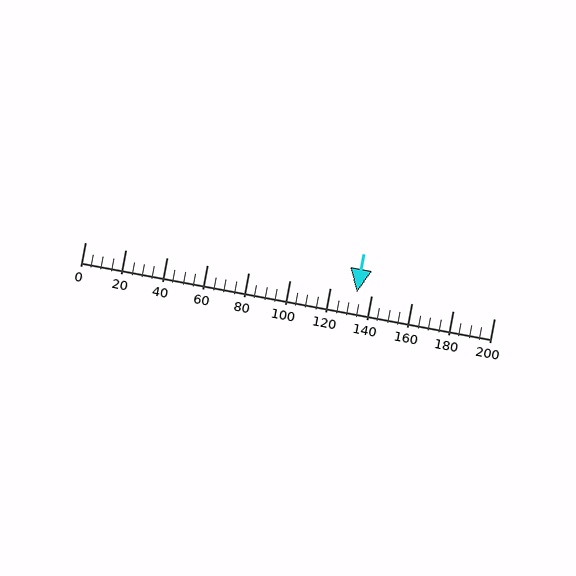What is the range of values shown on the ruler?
The ruler shows values from 0 to 200.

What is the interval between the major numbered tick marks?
The major tick marks are spaced 20 units apart.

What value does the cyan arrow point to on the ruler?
The cyan arrow points to approximately 133.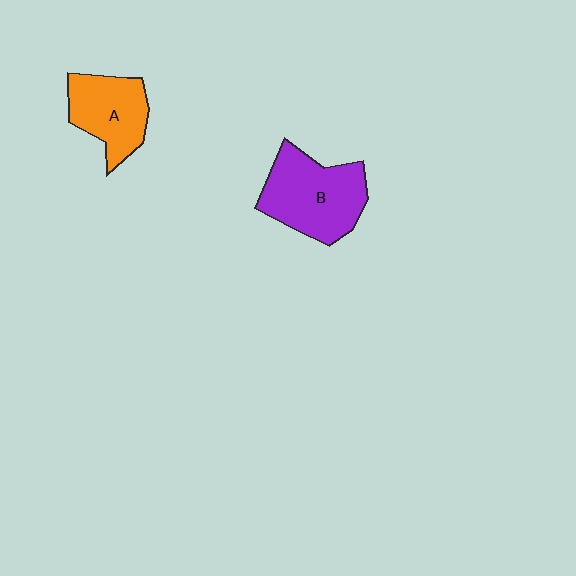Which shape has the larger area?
Shape B (purple).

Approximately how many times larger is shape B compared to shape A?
Approximately 1.4 times.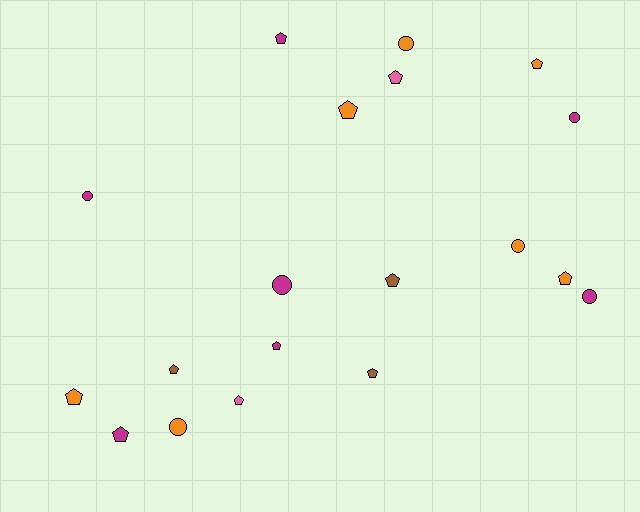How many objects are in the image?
There are 19 objects.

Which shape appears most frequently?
Pentagon, with 12 objects.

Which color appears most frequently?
Magenta, with 7 objects.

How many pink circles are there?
There are no pink circles.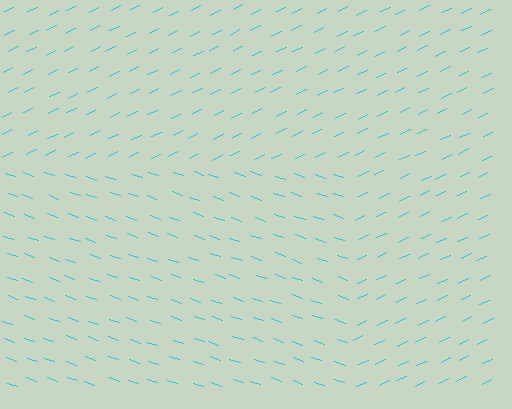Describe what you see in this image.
The image is filled with small cyan line segments. A rectangle region in the image has lines oriented differently from the surrounding lines, creating a visible texture boundary.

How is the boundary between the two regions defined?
The boundary is defined purely by a change in line orientation (approximately 45 degrees difference). All lines are the same color and thickness.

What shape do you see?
I see a rectangle.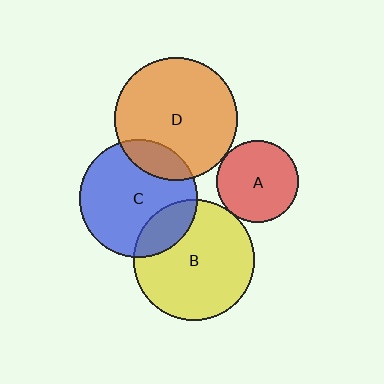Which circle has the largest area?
Circle D (orange).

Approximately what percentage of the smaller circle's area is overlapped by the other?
Approximately 5%.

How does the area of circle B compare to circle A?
Approximately 2.2 times.